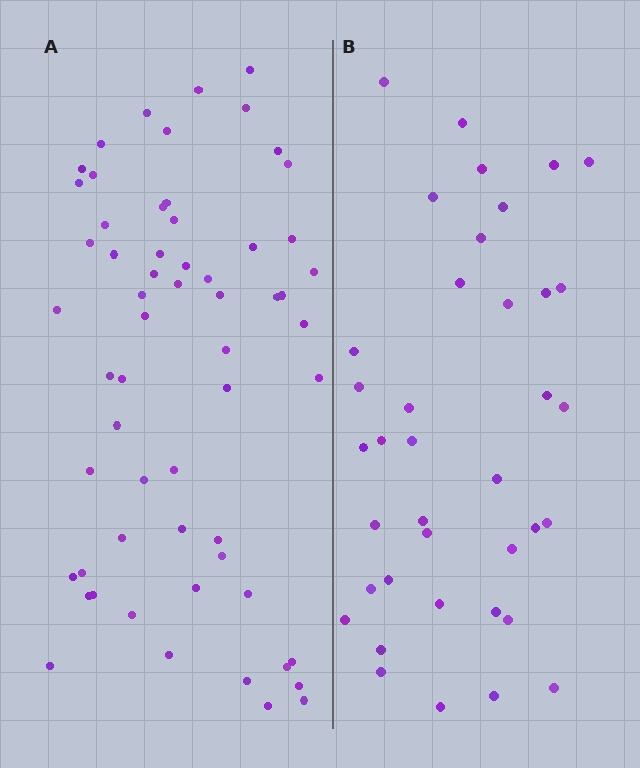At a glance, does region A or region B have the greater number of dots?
Region A (the left region) has more dots.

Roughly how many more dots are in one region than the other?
Region A has approximately 20 more dots than region B.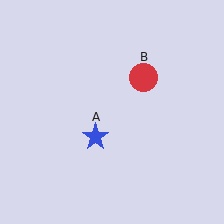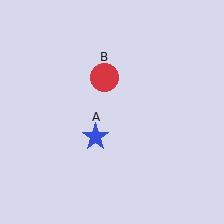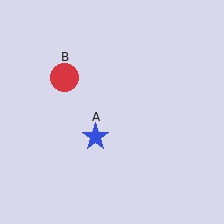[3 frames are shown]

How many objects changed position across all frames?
1 object changed position: red circle (object B).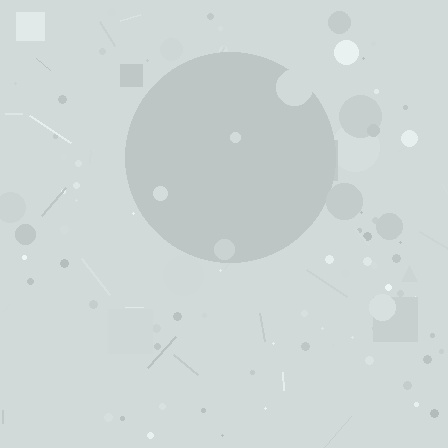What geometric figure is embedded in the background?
A circle is embedded in the background.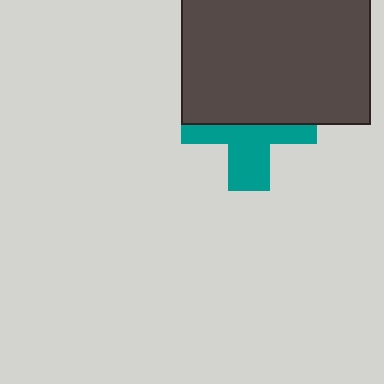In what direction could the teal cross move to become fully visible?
The teal cross could move down. That would shift it out from behind the dark gray rectangle entirely.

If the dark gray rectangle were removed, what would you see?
You would see the complete teal cross.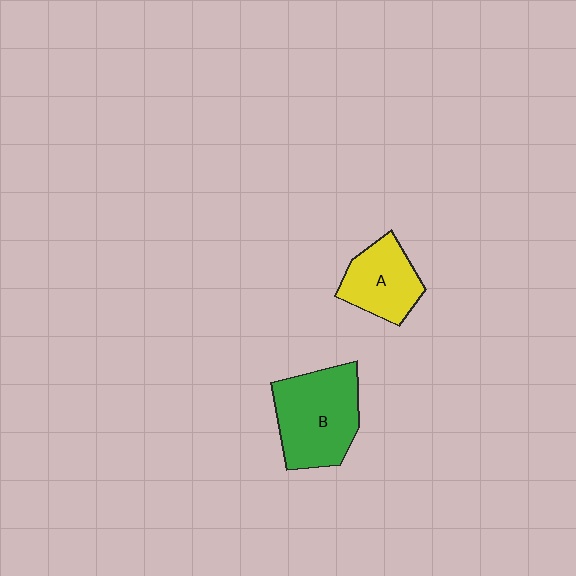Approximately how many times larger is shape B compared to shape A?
Approximately 1.5 times.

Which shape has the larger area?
Shape B (green).